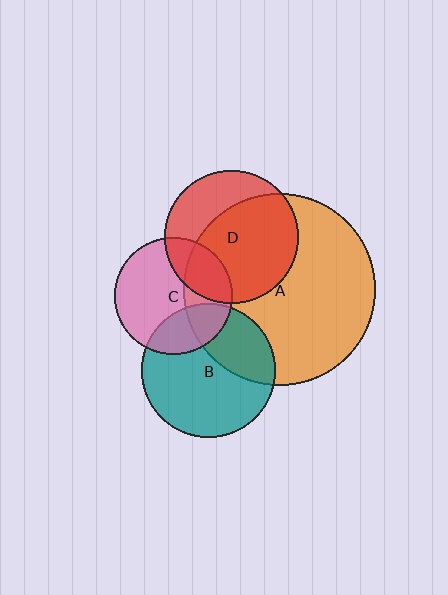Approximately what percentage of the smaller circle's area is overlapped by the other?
Approximately 25%.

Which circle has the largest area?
Circle A (orange).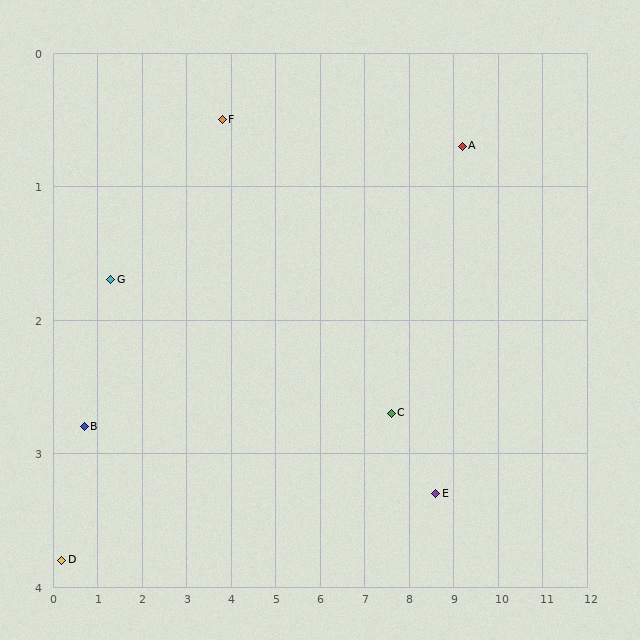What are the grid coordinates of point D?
Point D is at approximately (0.2, 3.8).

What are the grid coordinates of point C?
Point C is at approximately (7.6, 2.7).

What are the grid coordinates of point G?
Point G is at approximately (1.3, 1.7).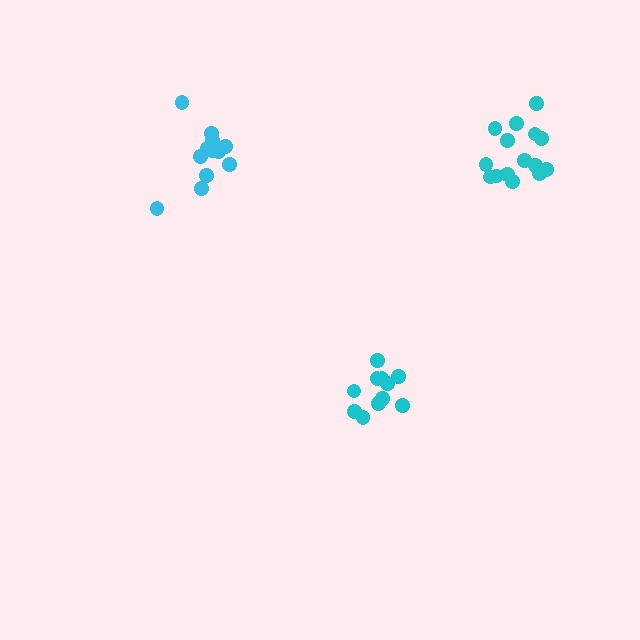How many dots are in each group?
Group 1: 11 dots, Group 2: 12 dots, Group 3: 15 dots (38 total).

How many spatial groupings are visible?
There are 3 spatial groupings.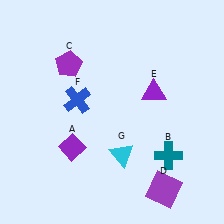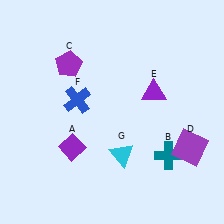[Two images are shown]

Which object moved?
The purple square (D) moved up.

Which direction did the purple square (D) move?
The purple square (D) moved up.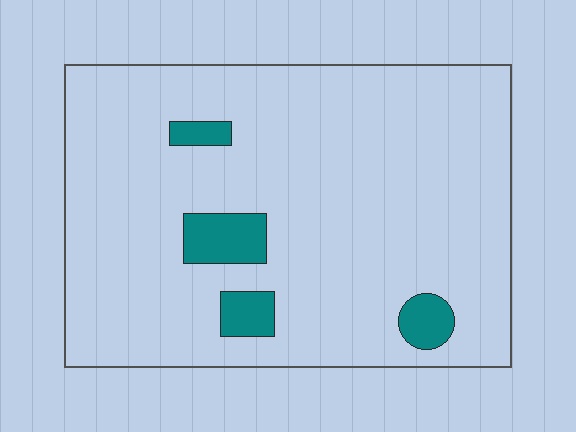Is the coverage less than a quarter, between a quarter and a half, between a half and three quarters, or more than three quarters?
Less than a quarter.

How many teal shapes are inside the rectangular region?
4.